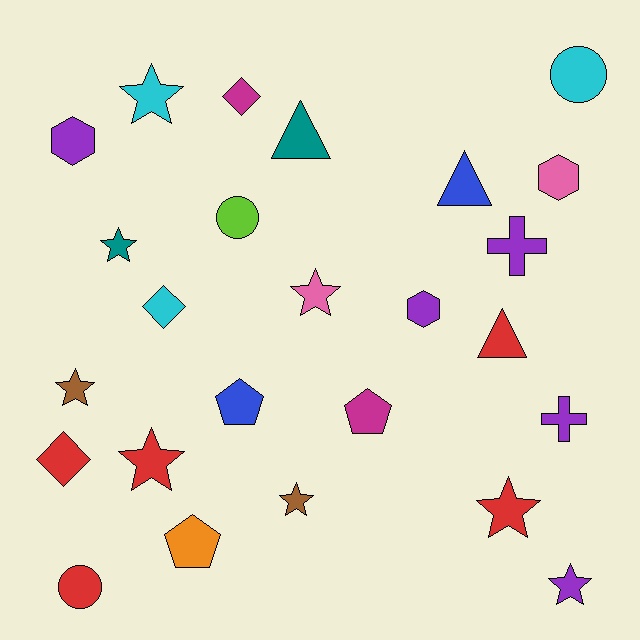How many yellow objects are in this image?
There are no yellow objects.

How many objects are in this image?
There are 25 objects.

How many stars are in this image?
There are 8 stars.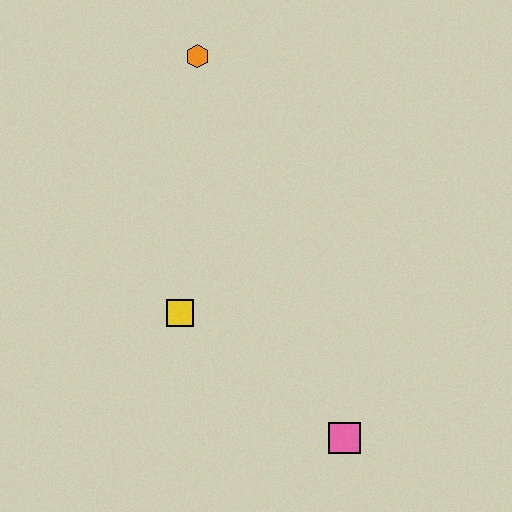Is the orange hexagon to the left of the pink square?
Yes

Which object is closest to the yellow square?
The pink square is closest to the yellow square.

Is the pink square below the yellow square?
Yes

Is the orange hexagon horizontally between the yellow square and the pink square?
Yes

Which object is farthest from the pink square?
The orange hexagon is farthest from the pink square.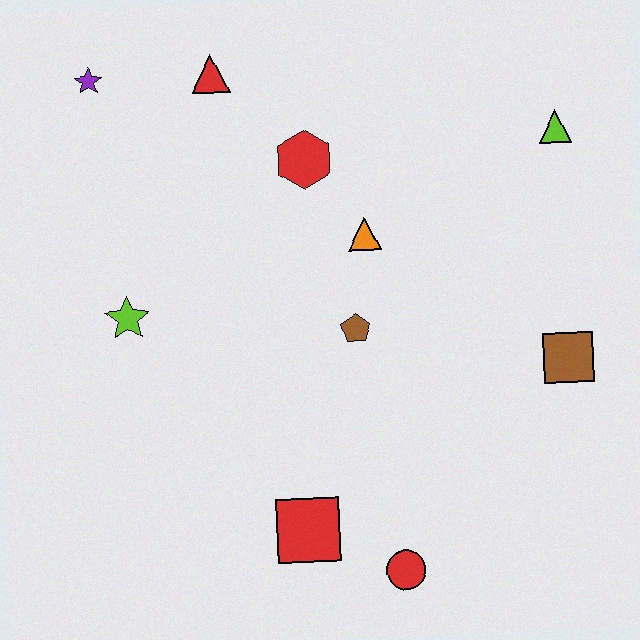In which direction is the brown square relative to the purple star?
The brown square is to the right of the purple star.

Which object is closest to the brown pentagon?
The orange triangle is closest to the brown pentagon.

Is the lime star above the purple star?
No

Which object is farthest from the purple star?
The red circle is farthest from the purple star.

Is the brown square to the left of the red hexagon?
No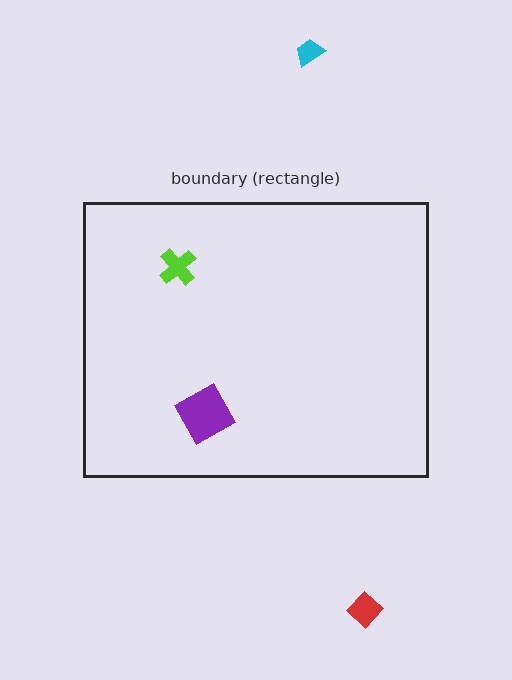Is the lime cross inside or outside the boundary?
Inside.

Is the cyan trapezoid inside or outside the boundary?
Outside.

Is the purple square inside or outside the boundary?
Inside.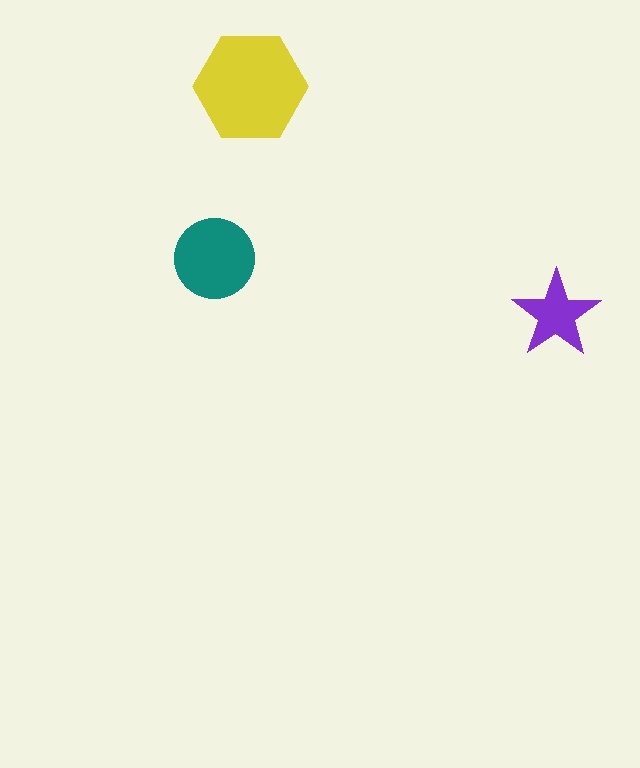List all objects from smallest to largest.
The purple star, the teal circle, the yellow hexagon.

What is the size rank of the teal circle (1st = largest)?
2nd.